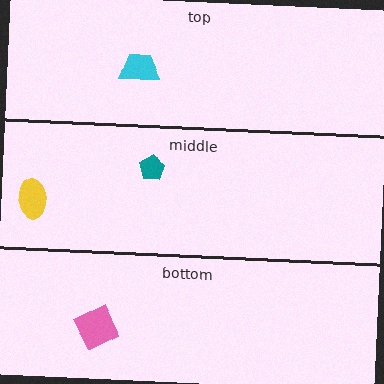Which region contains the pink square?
The bottom region.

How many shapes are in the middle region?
2.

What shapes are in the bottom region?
The pink square.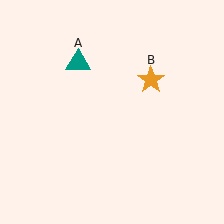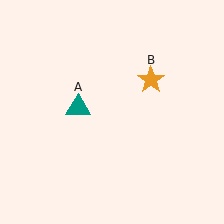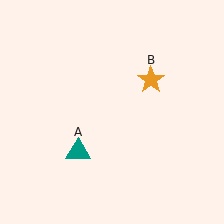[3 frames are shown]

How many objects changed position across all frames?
1 object changed position: teal triangle (object A).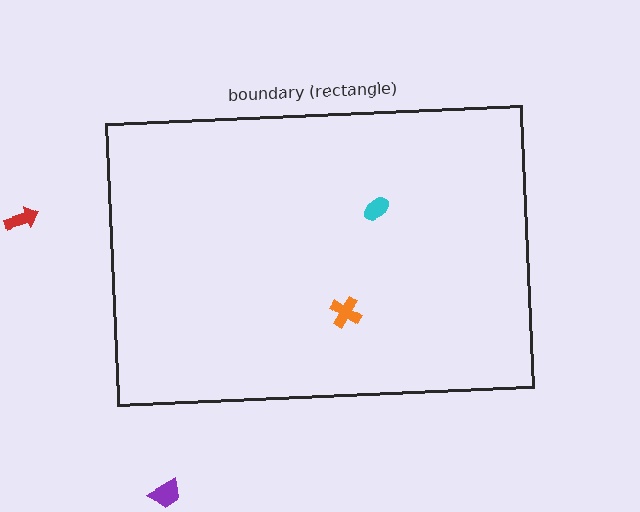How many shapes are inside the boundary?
2 inside, 2 outside.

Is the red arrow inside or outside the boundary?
Outside.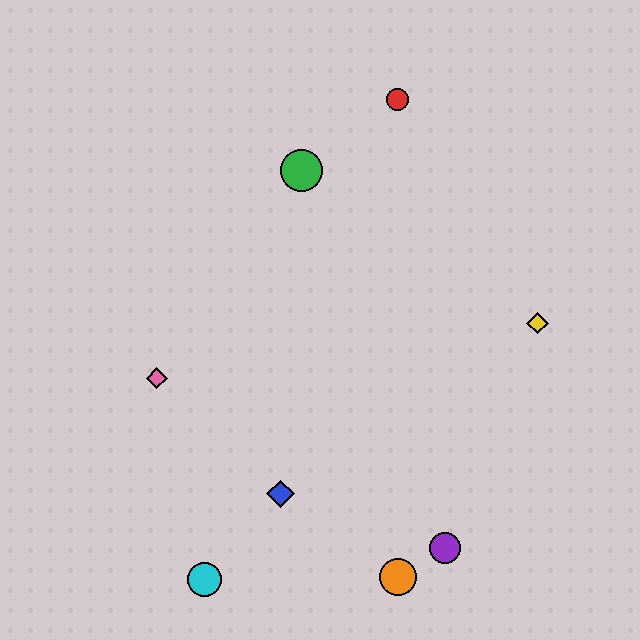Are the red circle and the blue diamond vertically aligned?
No, the red circle is at x≈398 and the blue diamond is at x≈280.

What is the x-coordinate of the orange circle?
The orange circle is at x≈398.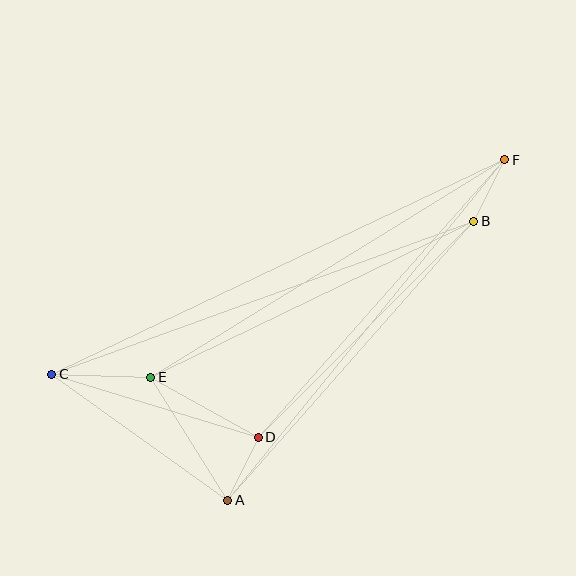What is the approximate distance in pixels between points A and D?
The distance between A and D is approximately 70 pixels.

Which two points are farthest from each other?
Points C and F are farthest from each other.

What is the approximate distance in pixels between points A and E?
The distance between A and E is approximately 145 pixels.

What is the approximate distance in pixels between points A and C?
The distance between A and C is approximately 216 pixels.